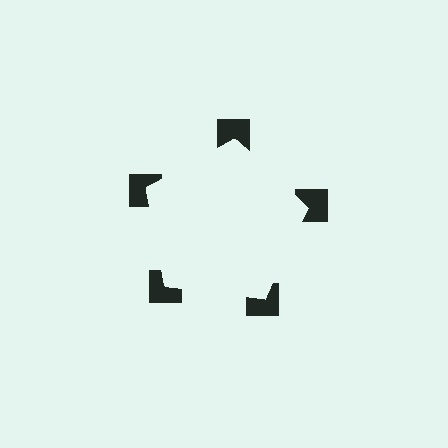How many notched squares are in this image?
There are 5 — one at each vertex of the illusory pentagon.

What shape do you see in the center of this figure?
An illusory pentagon — its edges are inferred from the aligned wedge cuts in the notched squares, not physically drawn.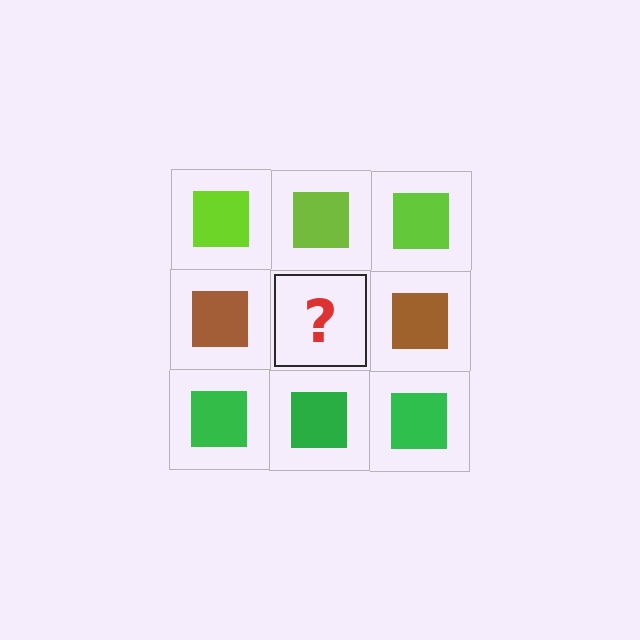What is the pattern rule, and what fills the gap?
The rule is that each row has a consistent color. The gap should be filled with a brown square.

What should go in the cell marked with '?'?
The missing cell should contain a brown square.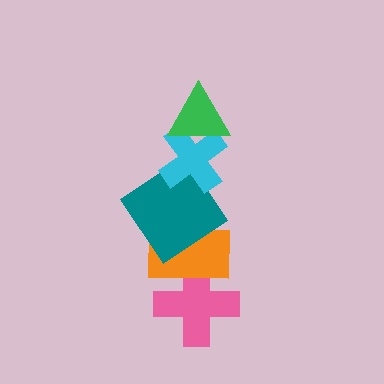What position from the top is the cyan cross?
The cyan cross is 2nd from the top.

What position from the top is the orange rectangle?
The orange rectangle is 4th from the top.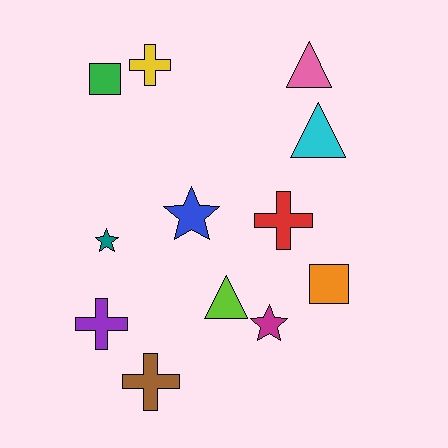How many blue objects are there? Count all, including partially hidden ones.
There is 1 blue object.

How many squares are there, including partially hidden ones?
There are 2 squares.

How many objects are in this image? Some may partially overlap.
There are 12 objects.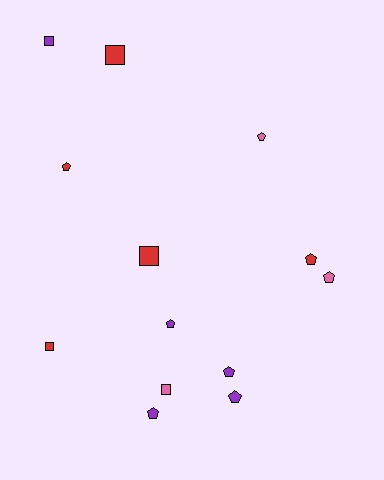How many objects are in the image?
There are 13 objects.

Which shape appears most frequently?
Pentagon, with 8 objects.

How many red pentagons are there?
There are 2 red pentagons.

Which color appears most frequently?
Purple, with 5 objects.